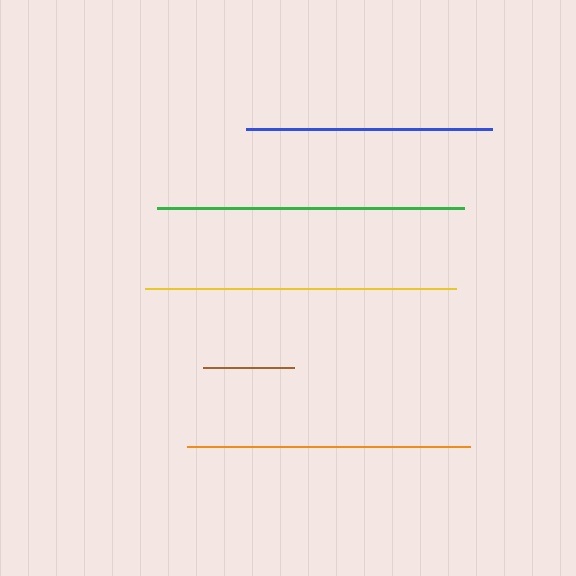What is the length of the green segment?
The green segment is approximately 307 pixels long.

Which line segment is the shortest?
The brown line is the shortest at approximately 91 pixels.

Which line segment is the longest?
The yellow line is the longest at approximately 311 pixels.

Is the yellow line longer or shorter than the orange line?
The yellow line is longer than the orange line.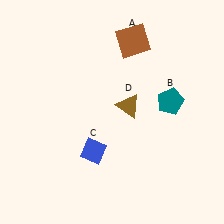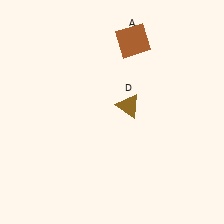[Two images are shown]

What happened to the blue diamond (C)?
The blue diamond (C) was removed in Image 2. It was in the bottom-left area of Image 1.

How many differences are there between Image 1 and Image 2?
There are 2 differences between the two images.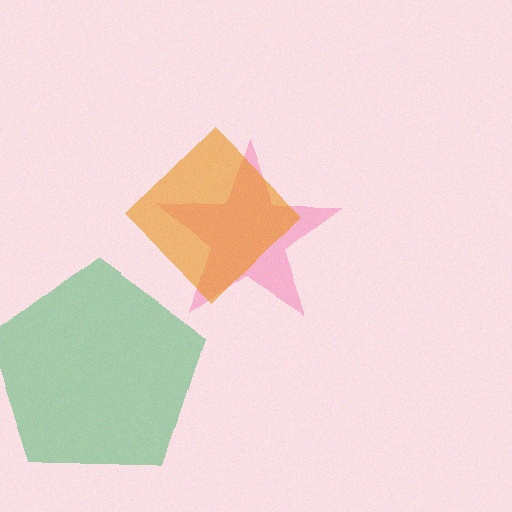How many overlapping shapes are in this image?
There are 3 overlapping shapes in the image.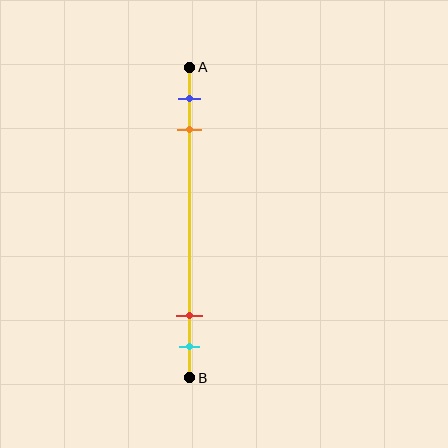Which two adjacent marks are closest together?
The red and cyan marks are the closest adjacent pair.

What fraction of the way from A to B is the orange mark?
The orange mark is approximately 20% (0.2) of the way from A to B.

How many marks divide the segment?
There are 4 marks dividing the segment.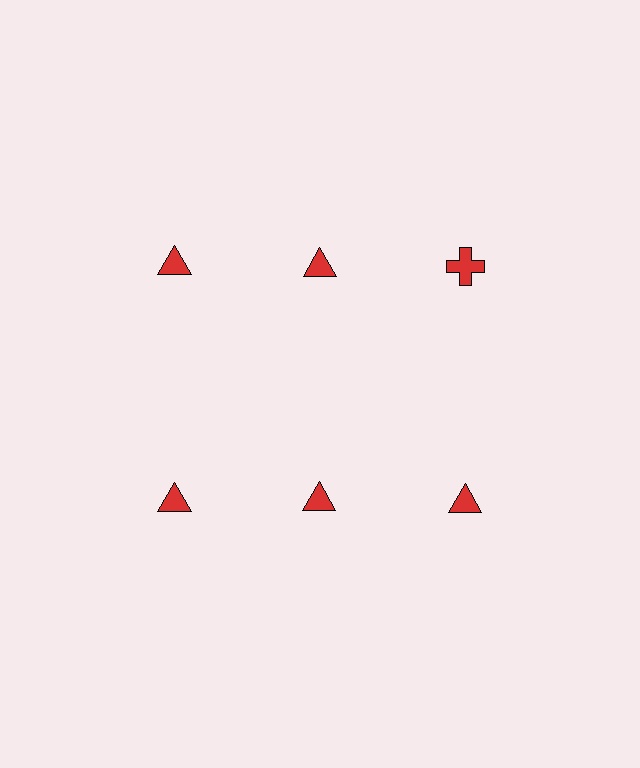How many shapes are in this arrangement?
There are 6 shapes arranged in a grid pattern.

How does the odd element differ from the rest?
It has a different shape: cross instead of triangle.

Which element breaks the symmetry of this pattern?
The red cross in the top row, center column breaks the symmetry. All other shapes are red triangles.